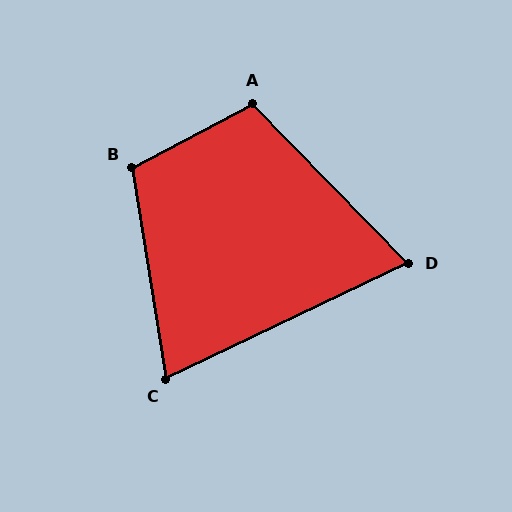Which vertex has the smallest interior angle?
D, at approximately 71 degrees.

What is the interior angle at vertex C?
Approximately 74 degrees (acute).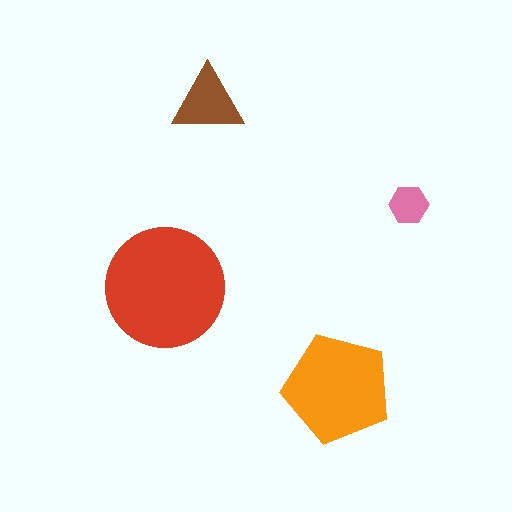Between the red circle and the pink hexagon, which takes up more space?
The red circle.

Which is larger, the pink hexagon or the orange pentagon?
The orange pentagon.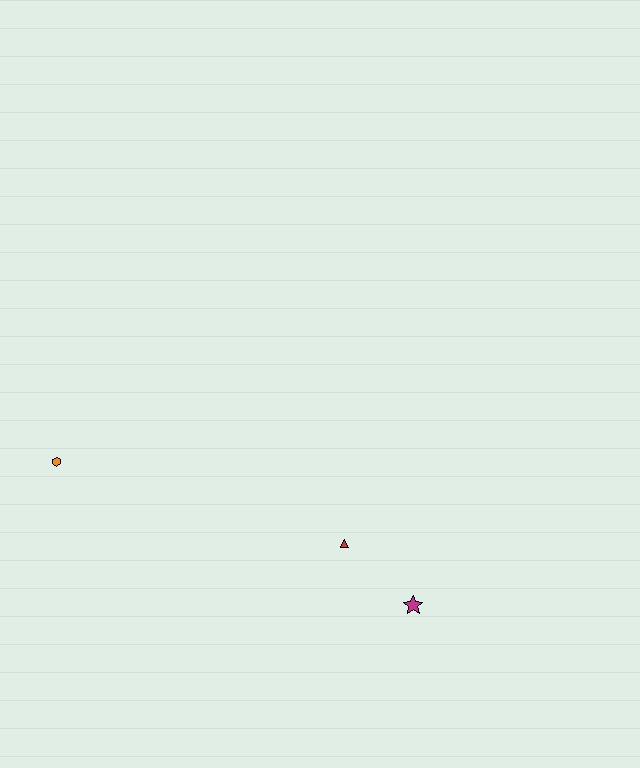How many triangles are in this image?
There is 1 triangle.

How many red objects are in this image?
There is 1 red object.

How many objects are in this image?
There are 3 objects.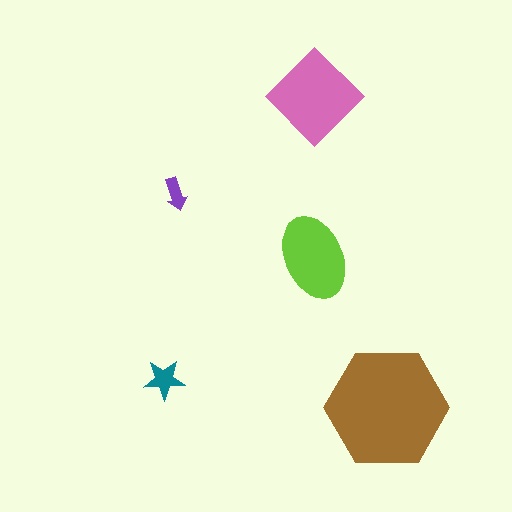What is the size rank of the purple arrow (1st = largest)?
5th.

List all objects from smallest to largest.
The purple arrow, the teal star, the lime ellipse, the pink diamond, the brown hexagon.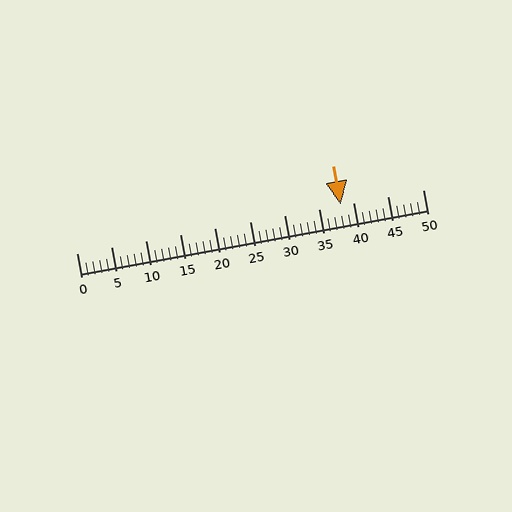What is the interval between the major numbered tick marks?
The major tick marks are spaced 5 units apart.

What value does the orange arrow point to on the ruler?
The orange arrow points to approximately 38.